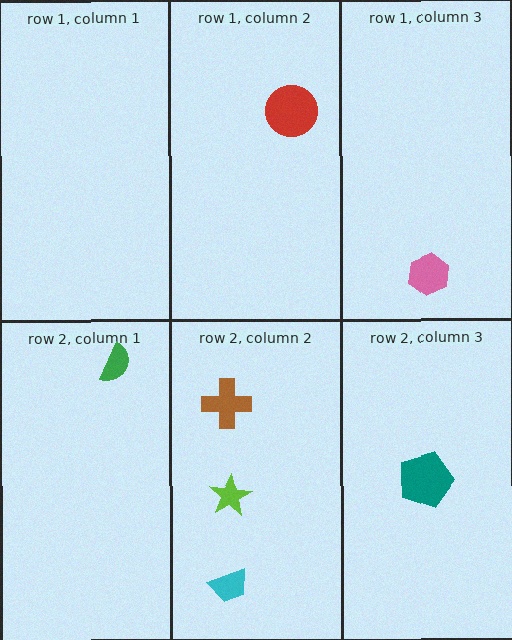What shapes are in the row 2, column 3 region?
The teal pentagon.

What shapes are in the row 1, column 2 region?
The red circle.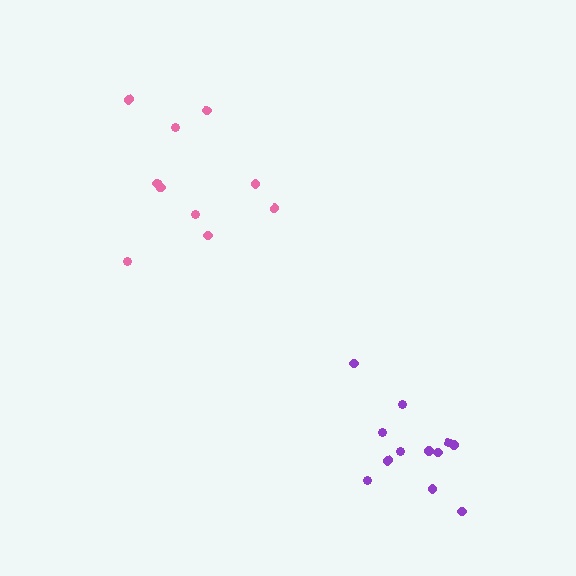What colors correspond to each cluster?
The clusters are colored: pink, purple.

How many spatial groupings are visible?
There are 2 spatial groupings.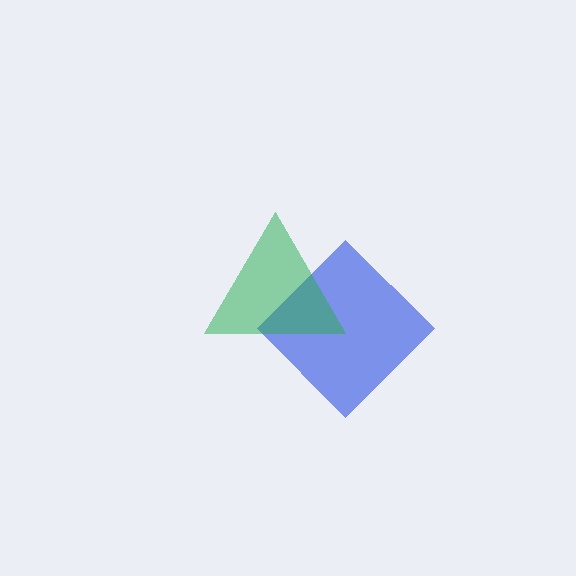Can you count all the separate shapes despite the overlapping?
Yes, there are 2 separate shapes.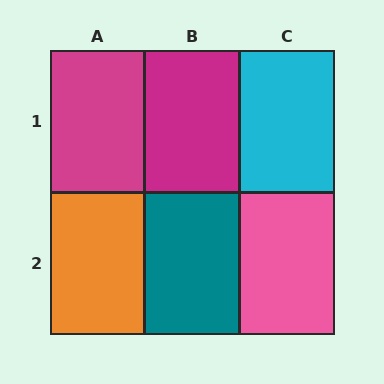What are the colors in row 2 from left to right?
Orange, teal, pink.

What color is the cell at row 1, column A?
Magenta.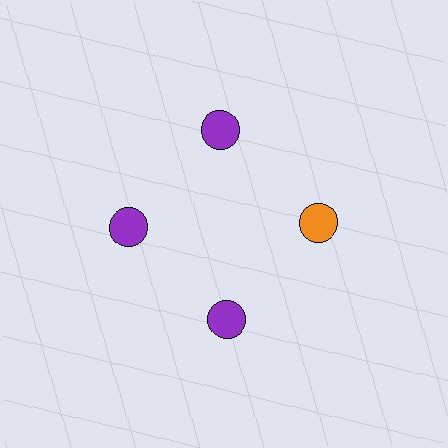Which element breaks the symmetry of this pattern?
The orange circle at roughly the 3 o'clock position breaks the symmetry. All other shapes are purple circles.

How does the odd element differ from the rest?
It has a different color: orange instead of purple.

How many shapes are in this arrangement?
There are 4 shapes arranged in a ring pattern.